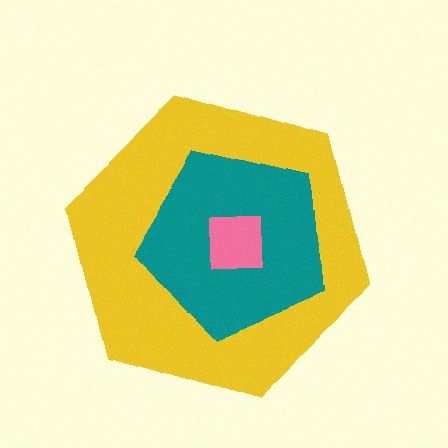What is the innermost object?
The pink square.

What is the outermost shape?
The yellow hexagon.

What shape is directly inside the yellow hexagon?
The teal pentagon.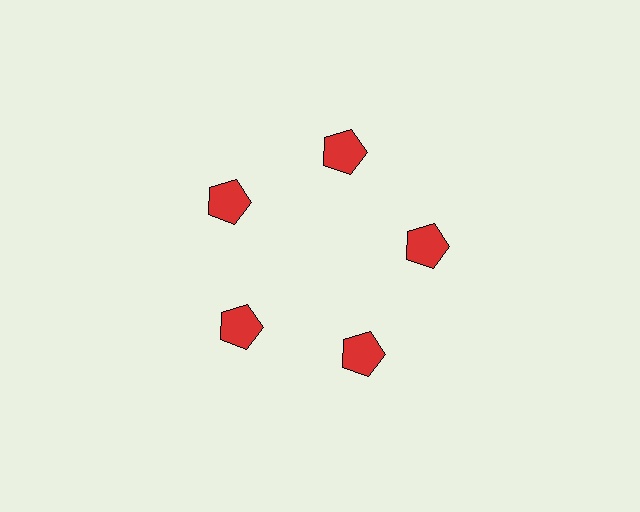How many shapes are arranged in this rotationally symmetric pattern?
There are 5 shapes, arranged in 5 groups of 1.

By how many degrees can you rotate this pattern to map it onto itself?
The pattern maps onto itself every 72 degrees of rotation.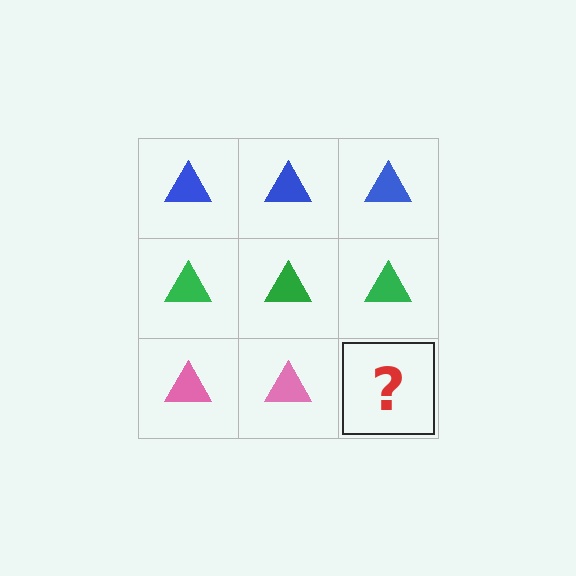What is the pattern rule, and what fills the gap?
The rule is that each row has a consistent color. The gap should be filled with a pink triangle.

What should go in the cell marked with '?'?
The missing cell should contain a pink triangle.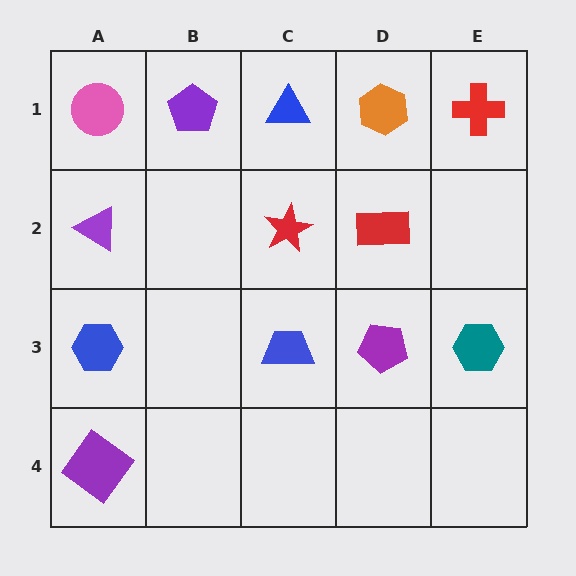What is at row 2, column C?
A red star.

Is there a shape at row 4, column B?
No, that cell is empty.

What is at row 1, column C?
A blue triangle.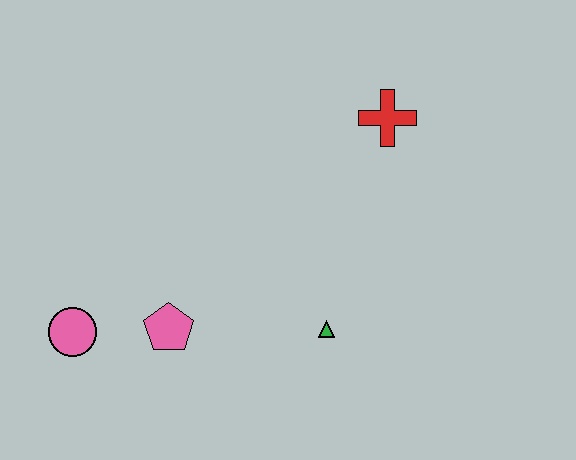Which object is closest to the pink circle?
The pink pentagon is closest to the pink circle.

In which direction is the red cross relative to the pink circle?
The red cross is to the right of the pink circle.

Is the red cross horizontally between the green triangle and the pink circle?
No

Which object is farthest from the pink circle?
The red cross is farthest from the pink circle.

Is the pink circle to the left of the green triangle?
Yes